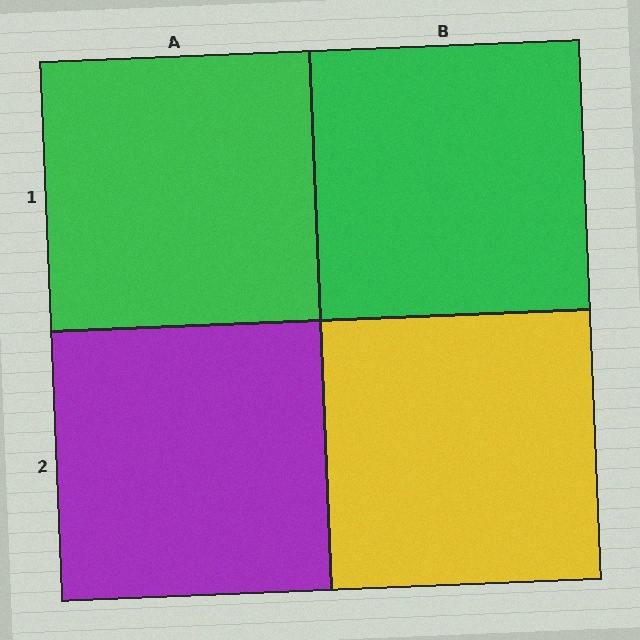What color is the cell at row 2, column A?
Purple.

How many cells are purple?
1 cell is purple.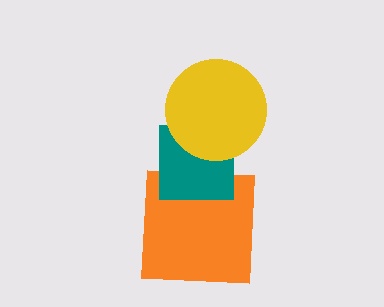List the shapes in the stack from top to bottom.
From top to bottom: the yellow circle, the teal square, the orange square.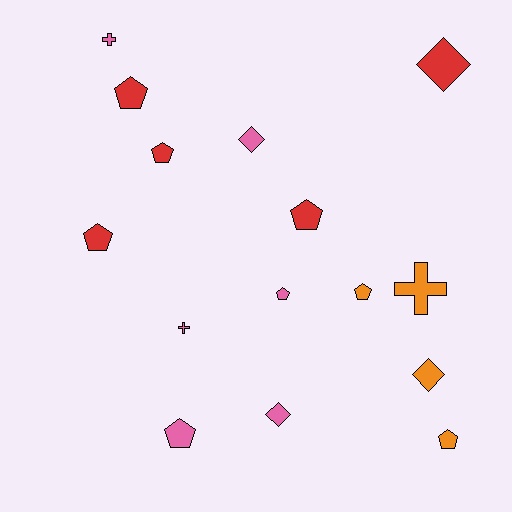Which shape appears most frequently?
Pentagon, with 8 objects.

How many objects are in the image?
There are 15 objects.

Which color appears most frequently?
Pink, with 6 objects.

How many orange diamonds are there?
There is 1 orange diamond.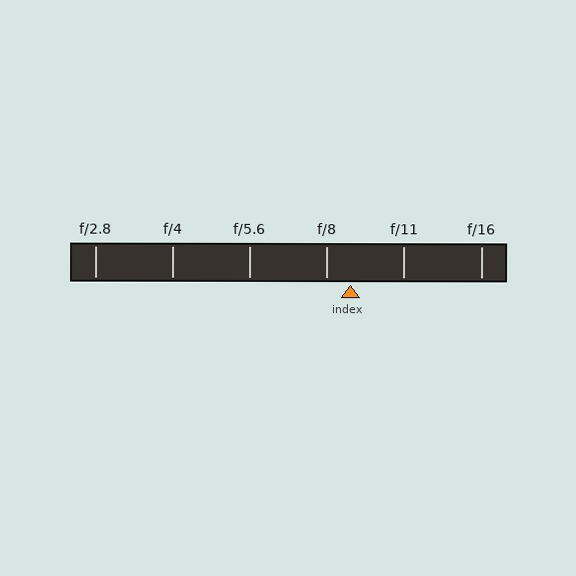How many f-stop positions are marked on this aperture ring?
There are 6 f-stop positions marked.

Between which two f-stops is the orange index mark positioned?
The index mark is between f/8 and f/11.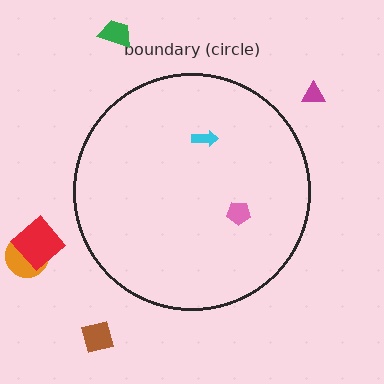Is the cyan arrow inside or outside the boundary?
Inside.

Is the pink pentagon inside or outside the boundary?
Inside.